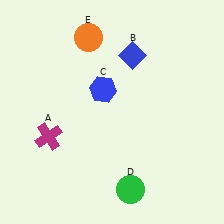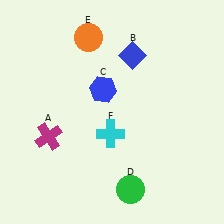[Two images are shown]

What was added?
A cyan cross (F) was added in Image 2.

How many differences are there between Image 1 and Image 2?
There is 1 difference between the two images.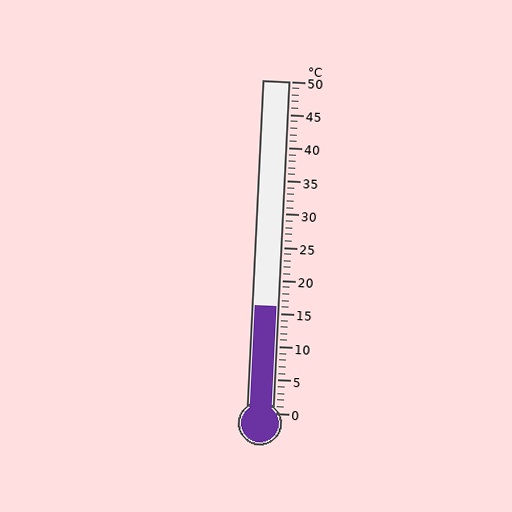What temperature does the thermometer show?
The thermometer shows approximately 16°C.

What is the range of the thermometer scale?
The thermometer scale ranges from 0°C to 50°C.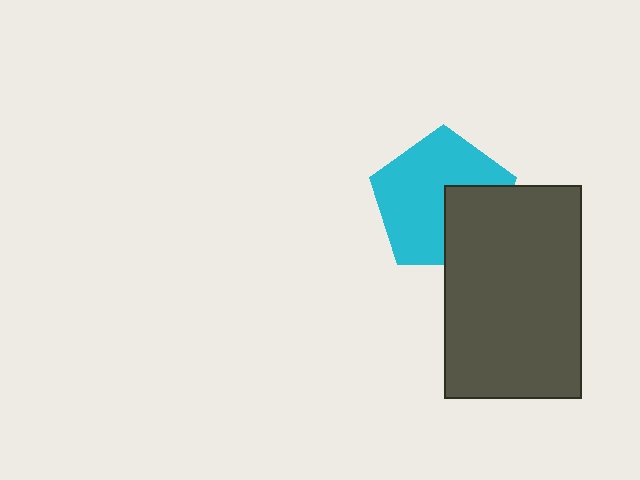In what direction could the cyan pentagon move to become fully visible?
The cyan pentagon could move toward the upper-left. That would shift it out from behind the dark gray rectangle entirely.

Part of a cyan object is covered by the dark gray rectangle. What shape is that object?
It is a pentagon.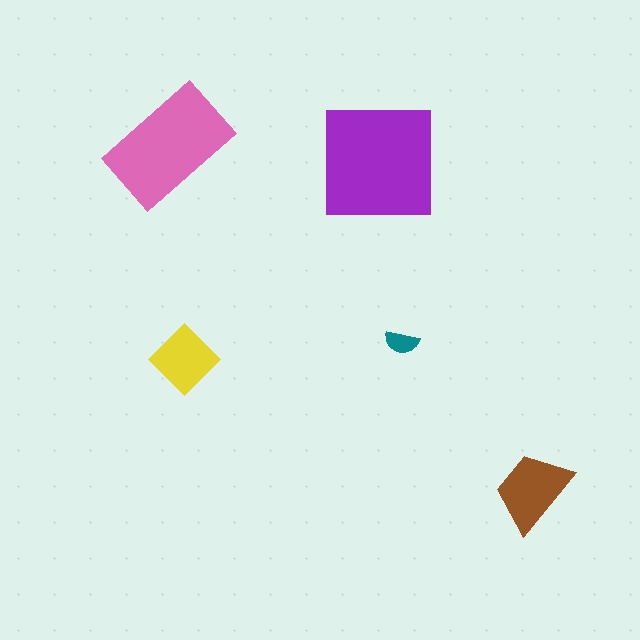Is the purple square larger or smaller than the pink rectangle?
Larger.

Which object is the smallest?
The teal semicircle.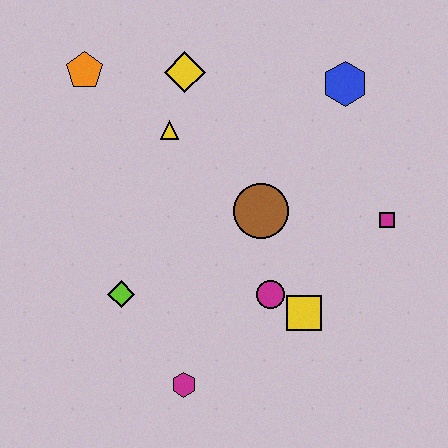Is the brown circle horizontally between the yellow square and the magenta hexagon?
Yes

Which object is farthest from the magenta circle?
The orange pentagon is farthest from the magenta circle.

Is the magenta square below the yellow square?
No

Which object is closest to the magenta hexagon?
The lime diamond is closest to the magenta hexagon.